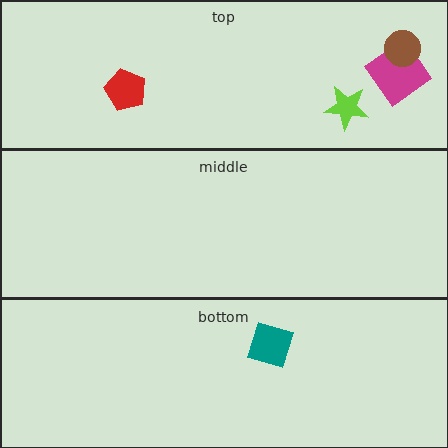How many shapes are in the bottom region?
1.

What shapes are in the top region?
The magenta diamond, the lime star, the red pentagon, the brown circle.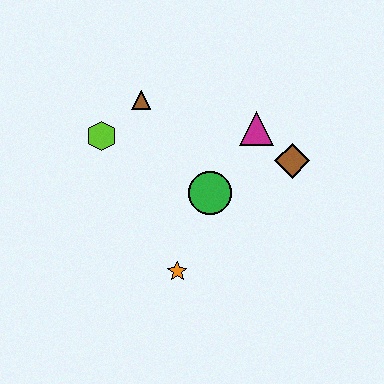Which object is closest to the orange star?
The green circle is closest to the orange star.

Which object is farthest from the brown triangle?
The orange star is farthest from the brown triangle.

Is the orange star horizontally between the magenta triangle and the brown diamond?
No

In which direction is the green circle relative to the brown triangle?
The green circle is below the brown triangle.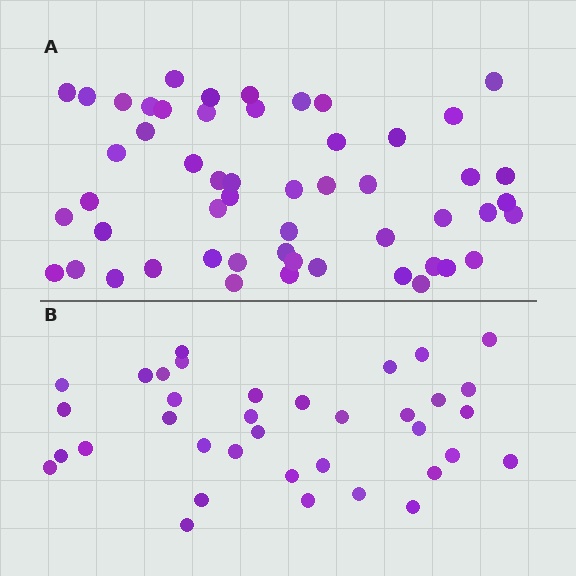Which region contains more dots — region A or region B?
Region A (the top region) has more dots.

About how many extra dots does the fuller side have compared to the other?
Region A has approximately 15 more dots than region B.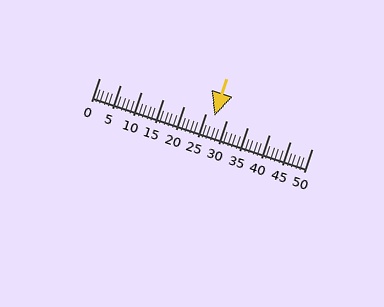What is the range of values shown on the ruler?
The ruler shows values from 0 to 50.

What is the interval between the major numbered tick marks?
The major tick marks are spaced 5 units apart.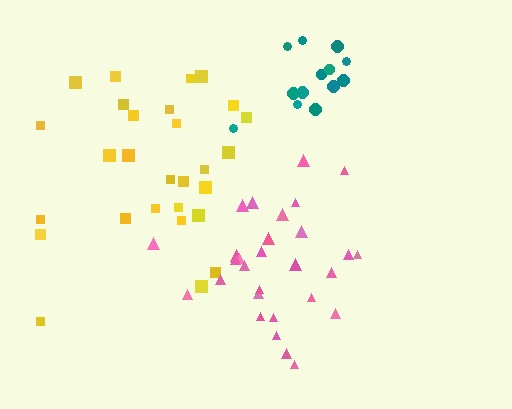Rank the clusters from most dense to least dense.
teal, pink, yellow.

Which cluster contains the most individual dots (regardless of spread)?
Pink (29).